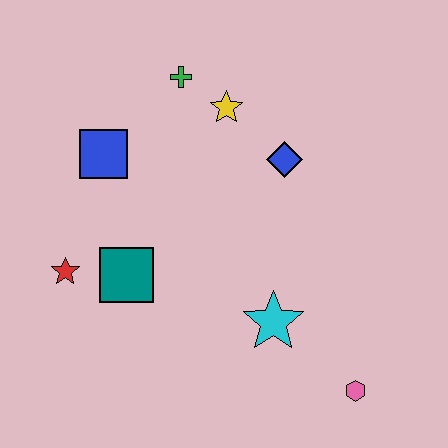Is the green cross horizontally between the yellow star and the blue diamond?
No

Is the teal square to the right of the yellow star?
No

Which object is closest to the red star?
The teal square is closest to the red star.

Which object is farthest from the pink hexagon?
The green cross is farthest from the pink hexagon.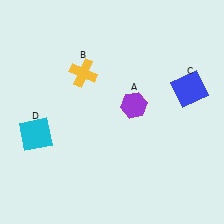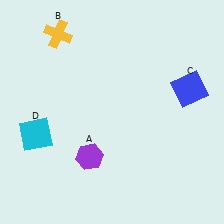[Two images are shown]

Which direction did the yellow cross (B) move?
The yellow cross (B) moved up.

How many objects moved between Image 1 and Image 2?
2 objects moved between the two images.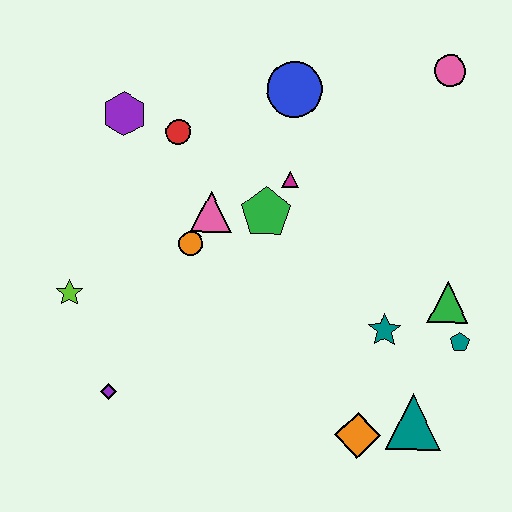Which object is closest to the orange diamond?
The teal triangle is closest to the orange diamond.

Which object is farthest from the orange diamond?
The purple hexagon is farthest from the orange diamond.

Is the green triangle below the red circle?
Yes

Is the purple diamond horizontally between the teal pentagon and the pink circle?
No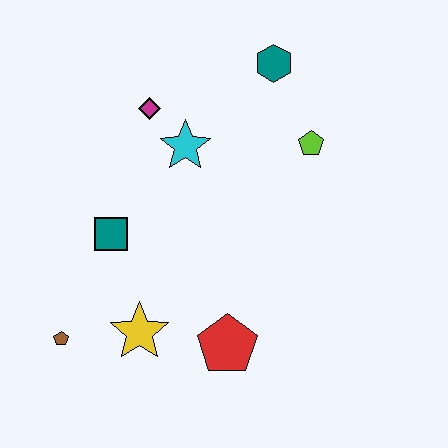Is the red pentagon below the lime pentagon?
Yes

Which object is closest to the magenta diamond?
The cyan star is closest to the magenta diamond.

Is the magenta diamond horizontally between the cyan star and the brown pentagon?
Yes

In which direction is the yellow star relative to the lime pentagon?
The yellow star is below the lime pentagon.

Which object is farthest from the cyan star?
The brown pentagon is farthest from the cyan star.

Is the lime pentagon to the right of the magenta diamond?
Yes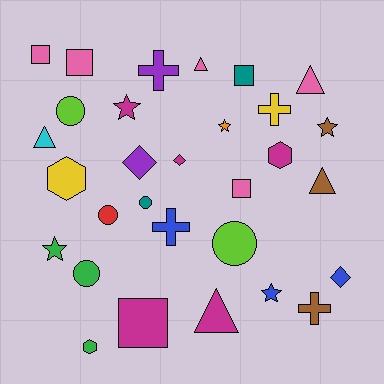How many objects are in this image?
There are 30 objects.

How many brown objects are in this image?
There are 3 brown objects.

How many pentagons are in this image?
There are no pentagons.